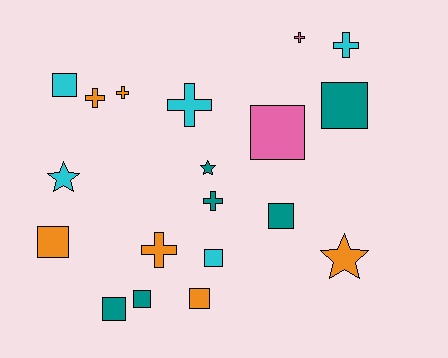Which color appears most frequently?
Orange, with 6 objects.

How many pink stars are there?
There are no pink stars.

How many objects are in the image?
There are 19 objects.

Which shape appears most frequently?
Square, with 9 objects.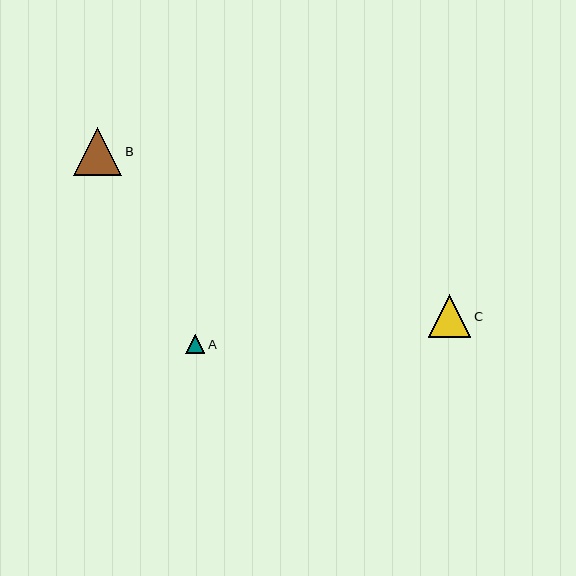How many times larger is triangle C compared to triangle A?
Triangle C is approximately 2.2 times the size of triangle A.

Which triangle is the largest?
Triangle B is the largest with a size of approximately 48 pixels.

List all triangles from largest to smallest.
From largest to smallest: B, C, A.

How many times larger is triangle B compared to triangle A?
Triangle B is approximately 2.4 times the size of triangle A.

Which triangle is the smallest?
Triangle A is the smallest with a size of approximately 20 pixels.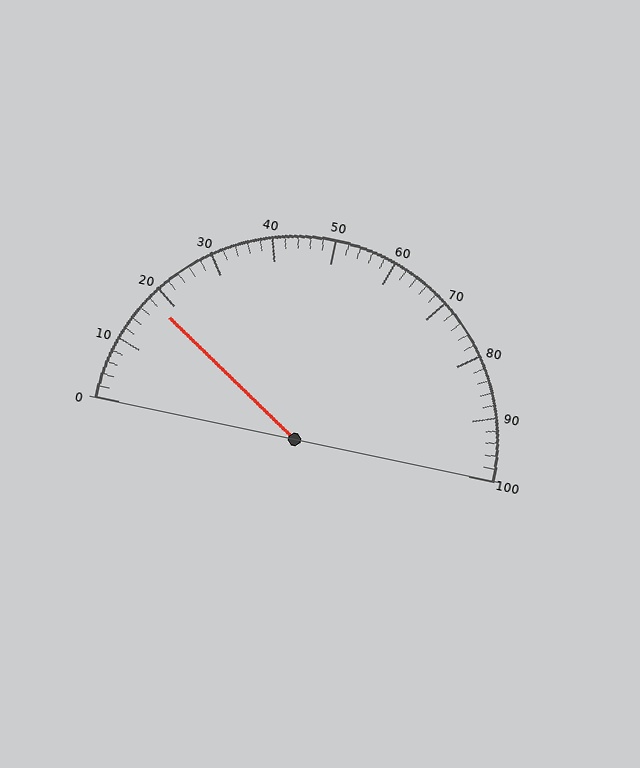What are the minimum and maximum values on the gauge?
The gauge ranges from 0 to 100.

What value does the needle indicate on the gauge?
The needle indicates approximately 18.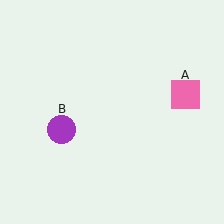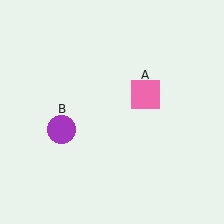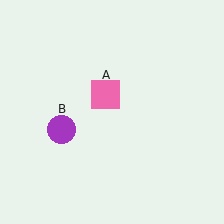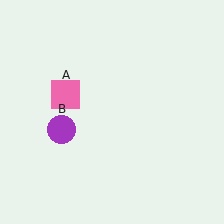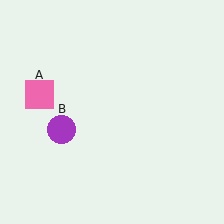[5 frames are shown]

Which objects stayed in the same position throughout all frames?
Purple circle (object B) remained stationary.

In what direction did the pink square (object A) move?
The pink square (object A) moved left.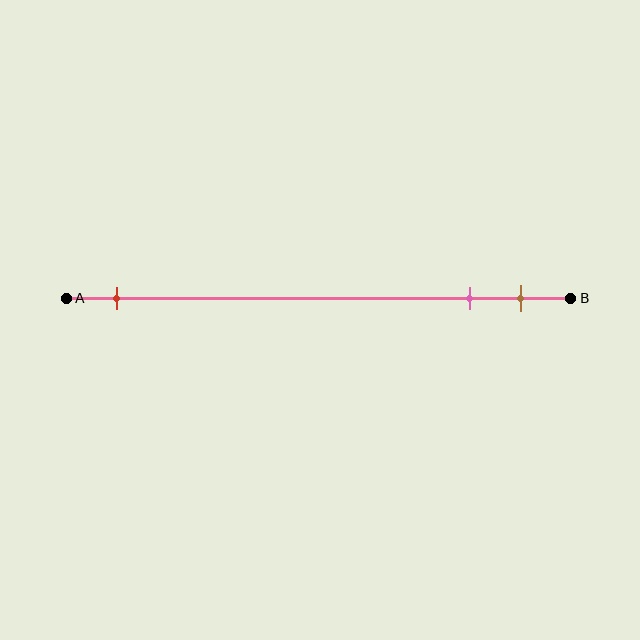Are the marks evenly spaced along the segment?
No, the marks are not evenly spaced.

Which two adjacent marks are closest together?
The pink and brown marks are the closest adjacent pair.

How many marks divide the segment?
There are 3 marks dividing the segment.